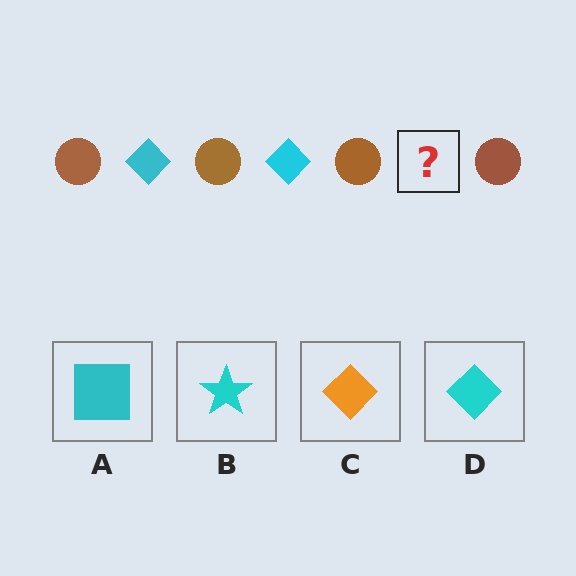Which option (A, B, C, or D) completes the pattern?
D.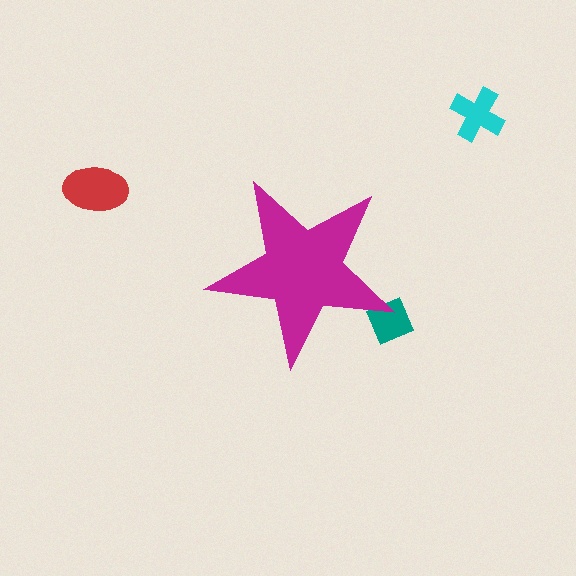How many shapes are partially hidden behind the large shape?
1 shape is partially hidden.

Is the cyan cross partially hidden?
No, the cyan cross is fully visible.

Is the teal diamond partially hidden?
Yes, the teal diamond is partially hidden behind the magenta star.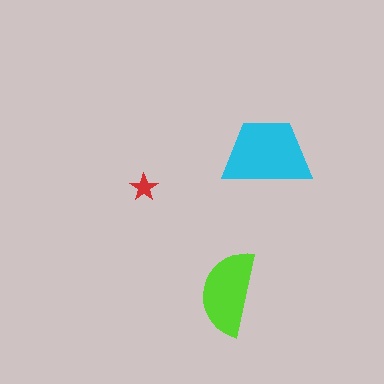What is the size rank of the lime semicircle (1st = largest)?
2nd.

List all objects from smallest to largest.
The red star, the lime semicircle, the cyan trapezoid.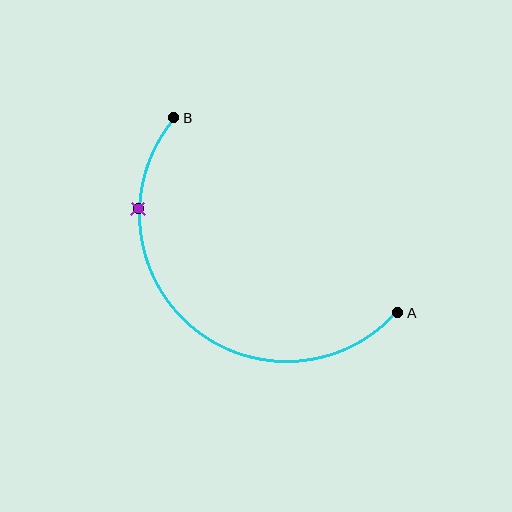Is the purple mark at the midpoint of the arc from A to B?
No. The purple mark lies on the arc but is closer to endpoint B. The arc midpoint would be at the point on the curve equidistant along the arc from both A and B.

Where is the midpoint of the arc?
The arc midpoint is the point on the curve farthest from the straight line joining A and B. It sits below and to the left of that line.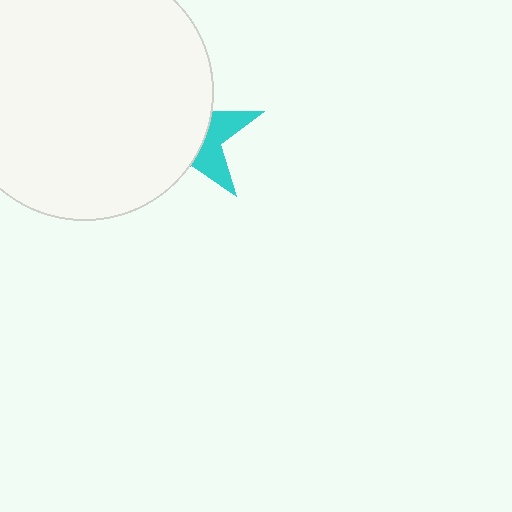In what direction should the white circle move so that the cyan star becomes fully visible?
The white circle should move left. That is the shortest direction to clear the overlap and leave the cyan star fully visible.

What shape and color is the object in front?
The object in front is a white circle.